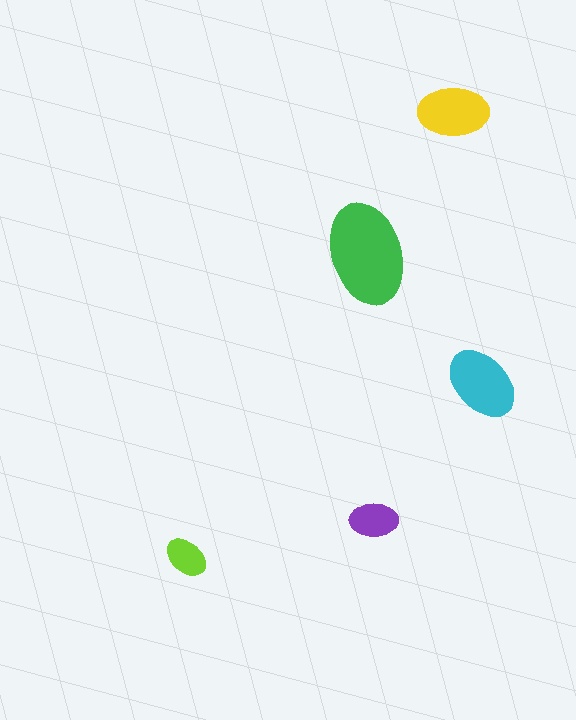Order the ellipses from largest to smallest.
the green one, the cyan one, the yellow one, the purple one, the lime one.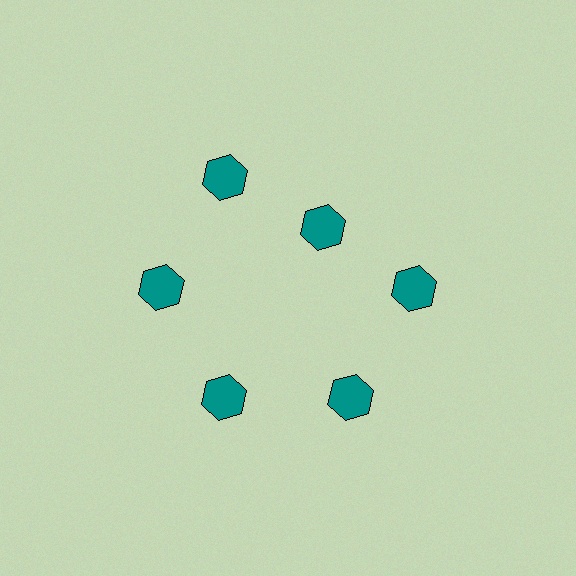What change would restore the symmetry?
The symmetry would be restored by moving it outward, back onto the ring so that all 6 hexagons sit at equal angles and equal distance from the center.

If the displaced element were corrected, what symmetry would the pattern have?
It would have 6-fold rotational symmetry — the pattern would map onto itself every 60 degrees.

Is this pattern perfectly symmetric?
No. The 6 teal hexagons are arranged in a ring, but one element near the 1 o'clock position is pulled inward toward the center, breaking the 6-fold rotational symmetry.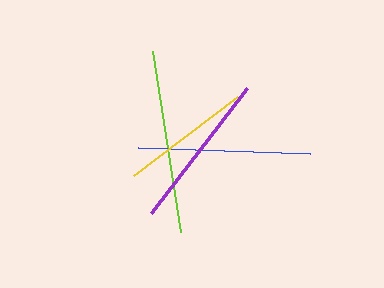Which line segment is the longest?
The lime line is the longest at approximately 183 pixels.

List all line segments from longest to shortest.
From longest to shortest: lime, blue, purple, yellow.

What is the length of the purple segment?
The purple segment is approximately 158 pixels long.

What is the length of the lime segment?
The lime segment is approximately 183 pixels long.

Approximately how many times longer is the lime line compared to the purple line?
The lime line is approximately 1.2 times the length of the purple line.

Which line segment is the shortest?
The yellow line is the shortest at approximately 131 pixels.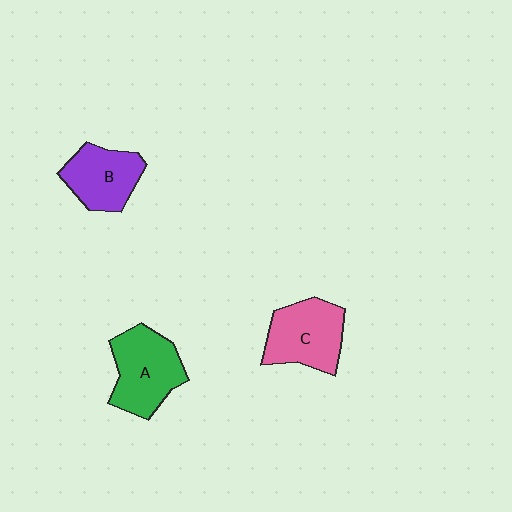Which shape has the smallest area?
Shape B (purple).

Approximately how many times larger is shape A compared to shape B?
Approximately 1.2 times.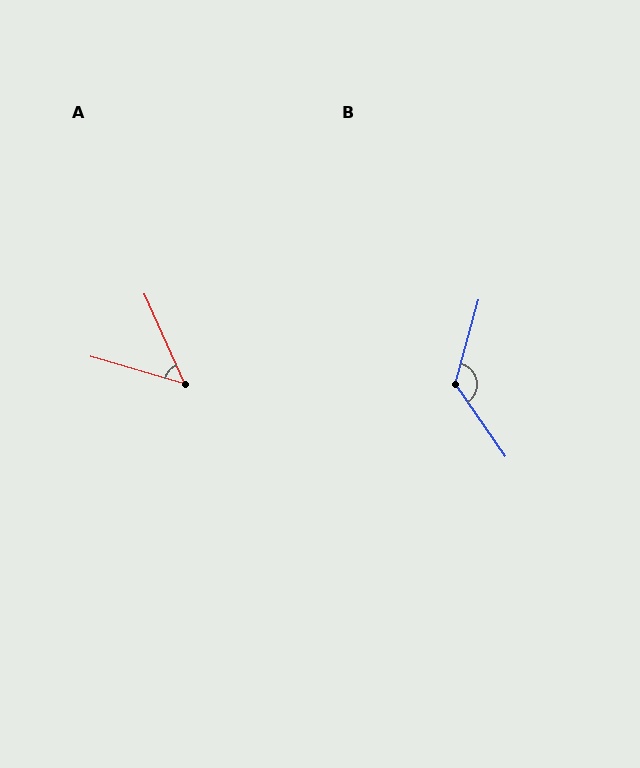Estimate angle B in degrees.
Approximately 130 degrees.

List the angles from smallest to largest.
A (50°), B (130°).